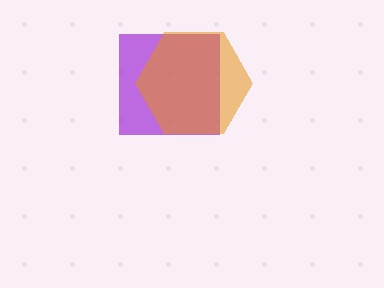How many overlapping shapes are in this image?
There are 2 overlapping shapes in the image.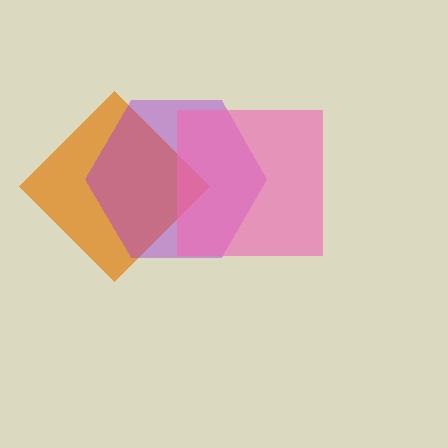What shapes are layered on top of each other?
The layered shapes are: an orange diamond, a purple hexagon, a pink square.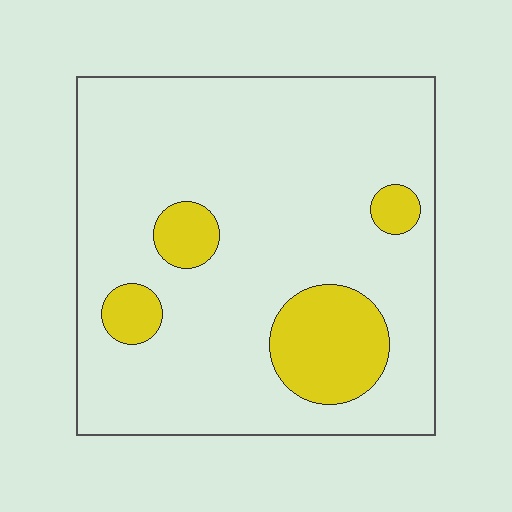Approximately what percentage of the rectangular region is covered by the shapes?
Approximately 15%.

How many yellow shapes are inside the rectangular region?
4.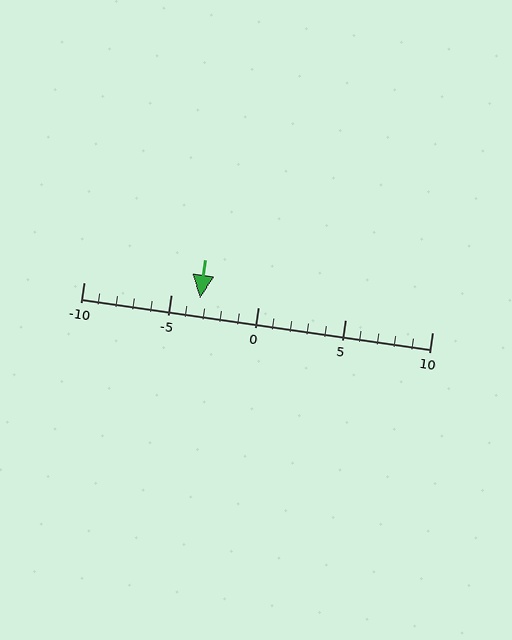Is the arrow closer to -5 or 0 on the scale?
The arrow is closer to -5.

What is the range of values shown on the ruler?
The ruler shows values from -10 to 10.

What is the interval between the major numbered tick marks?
The major tick marks are spaced 5 units apart.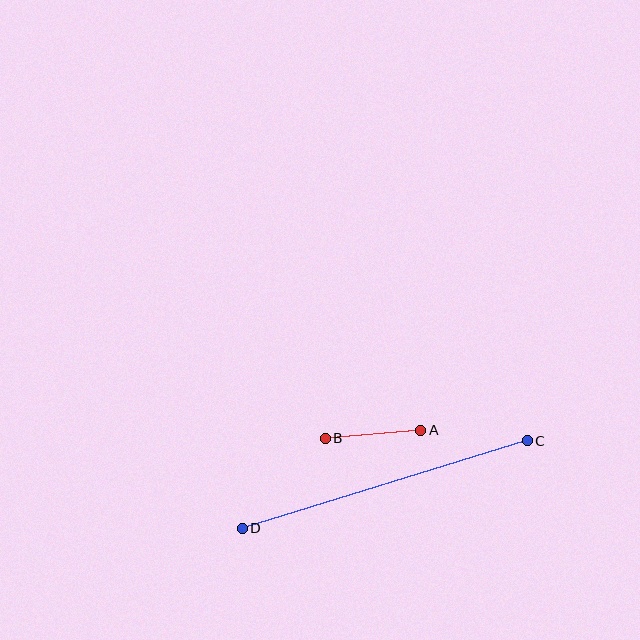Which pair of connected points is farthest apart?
Points C and D are farthest apart.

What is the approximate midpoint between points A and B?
The midpoint is at approximately (373, 434) pixels.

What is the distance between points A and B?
The distance is approximately 96 pixels.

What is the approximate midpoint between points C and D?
The midpoint is at approximately (385, 484) pixels.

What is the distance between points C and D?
The distance is approximately 298 pixels.